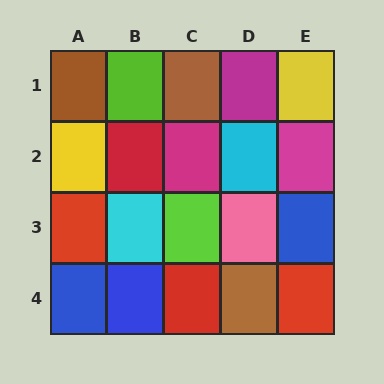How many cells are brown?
3 cells are brown.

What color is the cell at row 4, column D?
Brown.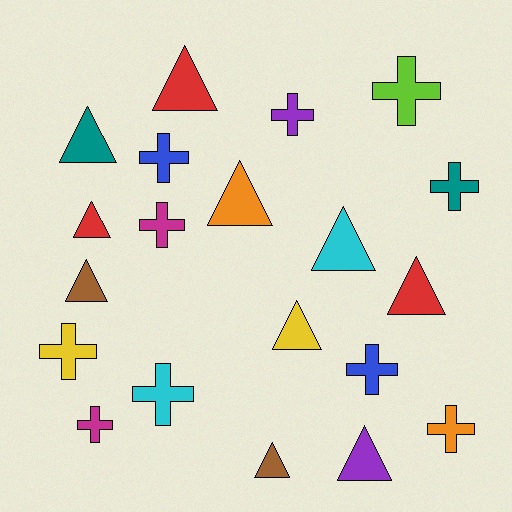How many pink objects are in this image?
There are no pink objects.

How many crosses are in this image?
There are 10 crosses.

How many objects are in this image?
There are 20 objects.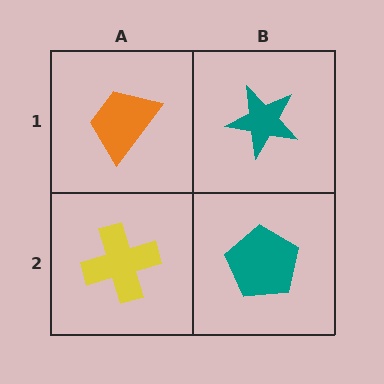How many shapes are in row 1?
2 shapes.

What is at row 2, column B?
A teal pentagon.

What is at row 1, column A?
An orange trapezoid.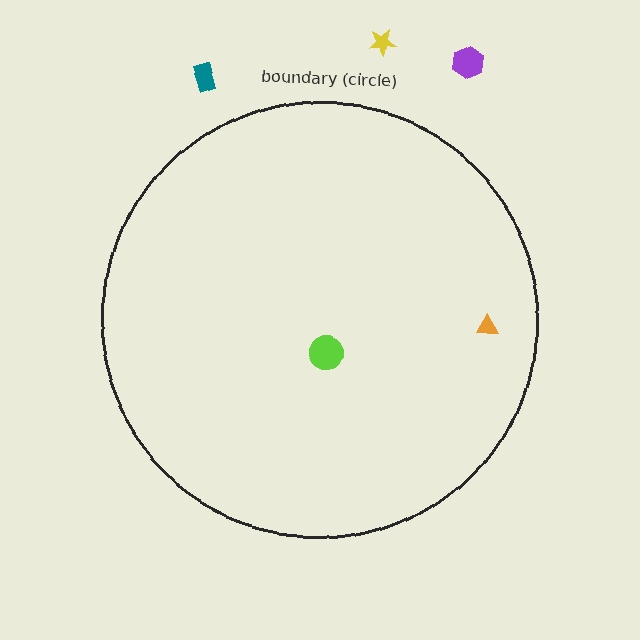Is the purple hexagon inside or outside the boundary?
Outside.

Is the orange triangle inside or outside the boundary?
Inside.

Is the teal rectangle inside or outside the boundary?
Outside.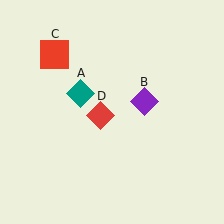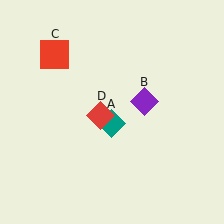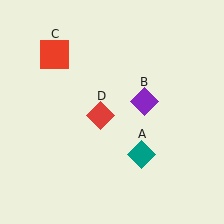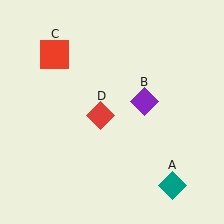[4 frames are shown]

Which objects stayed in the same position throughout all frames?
Purple diamond (object B) and red square (object C) and red diamond (object D) remained stationary.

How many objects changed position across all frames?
1 object changed position: teal diamond (object A).